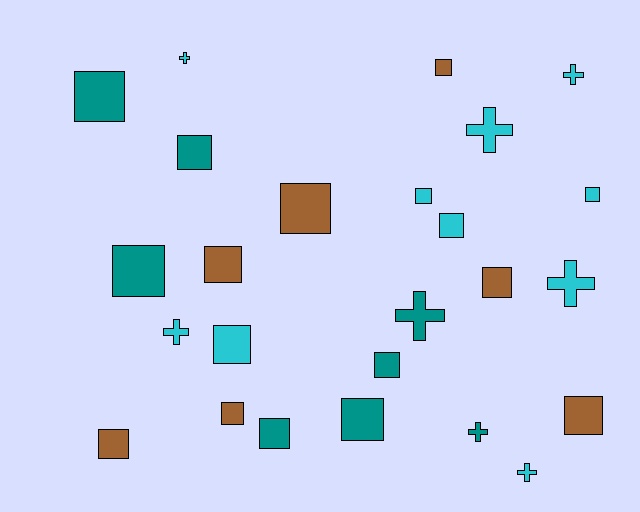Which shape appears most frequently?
Square, with 17 objects.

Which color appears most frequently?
Cyan, with 10 objects.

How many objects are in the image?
There are 25 objects.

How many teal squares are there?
There are 6 teal squares.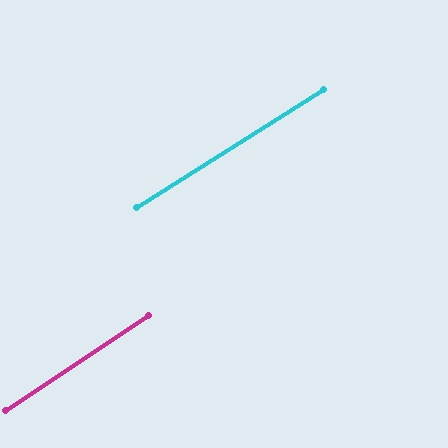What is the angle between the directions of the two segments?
Approximately 1 degree.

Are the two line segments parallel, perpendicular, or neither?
Parallel — their directions differ by only 1.2°.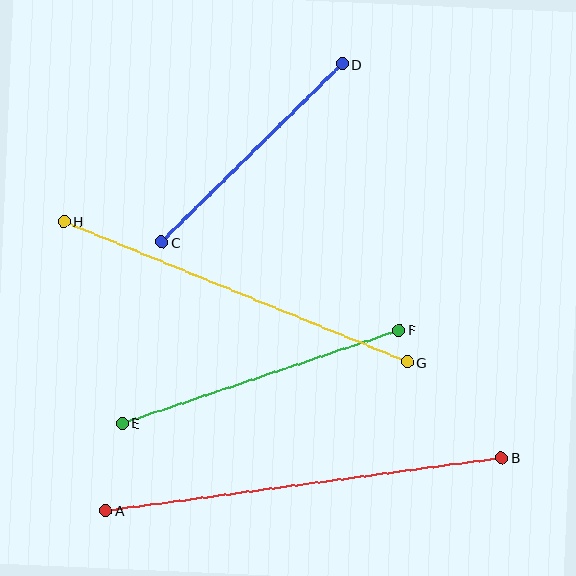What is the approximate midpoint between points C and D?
The midpoint is at approximately (252, 153) pixels.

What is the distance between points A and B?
The distance is approximately 400 pixels.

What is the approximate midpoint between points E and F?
The midpoint is at approximately (261, 377) pixels.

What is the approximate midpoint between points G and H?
The midpoint is at approximately (236, 292) pixels.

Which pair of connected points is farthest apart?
Points A and B are farthest apart.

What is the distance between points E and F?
The distance is approximately 292 pixels.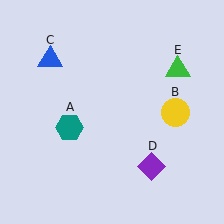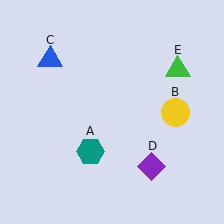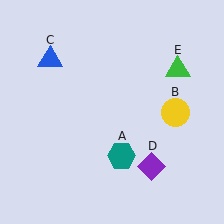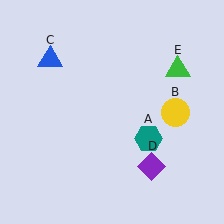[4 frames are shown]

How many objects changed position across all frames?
1 object changed position: teal hexagon (object A).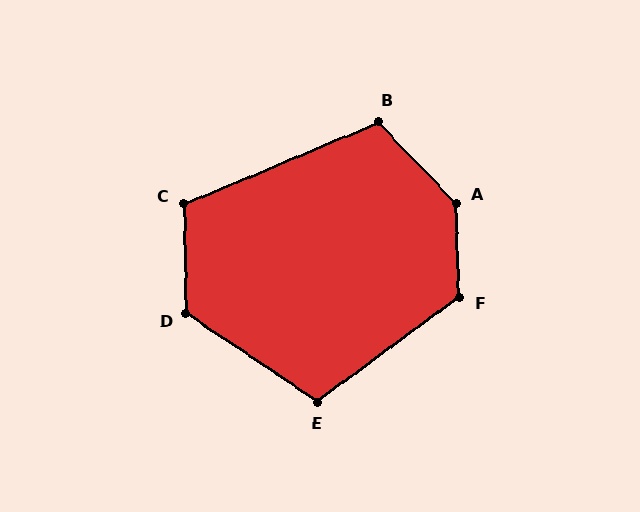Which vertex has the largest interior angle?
A, at approximately 138 degrees.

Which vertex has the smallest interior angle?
E, at approximately 110 degrees.